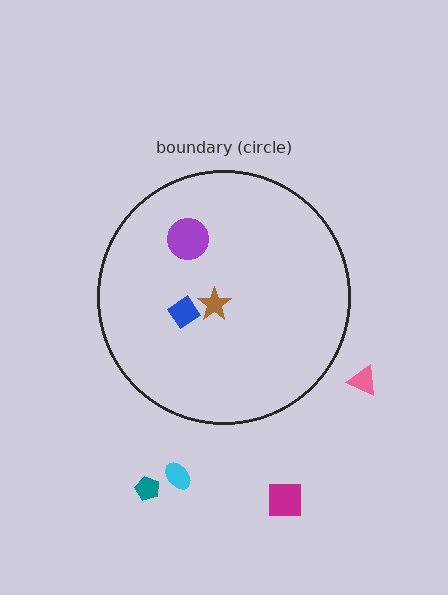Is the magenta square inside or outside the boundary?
Outside.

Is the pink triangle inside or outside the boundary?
Outside.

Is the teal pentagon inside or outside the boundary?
Outside.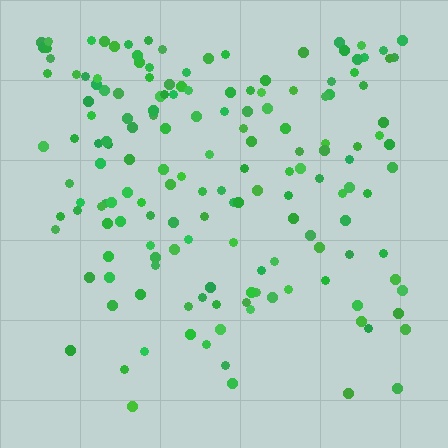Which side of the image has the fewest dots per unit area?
The bottom.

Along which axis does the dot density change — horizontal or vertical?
Vertical.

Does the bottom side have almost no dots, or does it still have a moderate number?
Still a moderate number, just noticeably fewer than the top.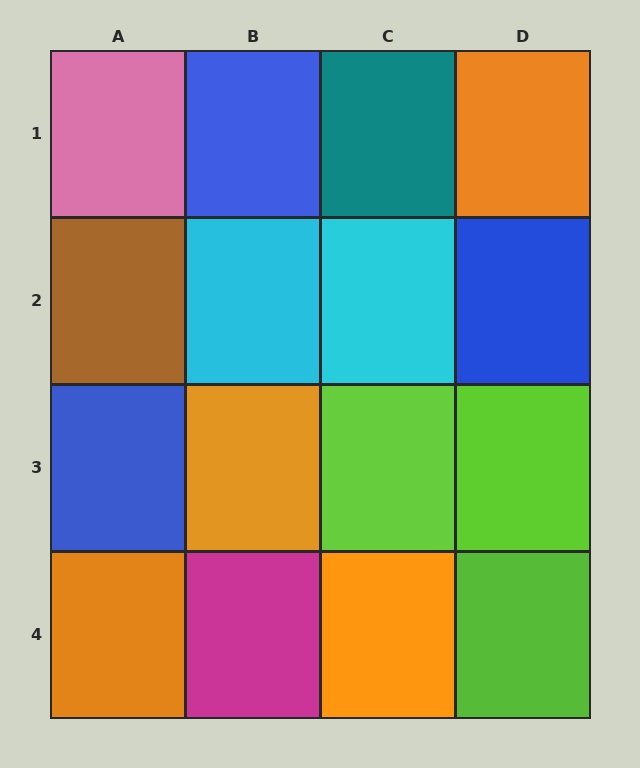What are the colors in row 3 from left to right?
Blue, orange, lime, lime.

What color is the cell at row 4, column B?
Magenta.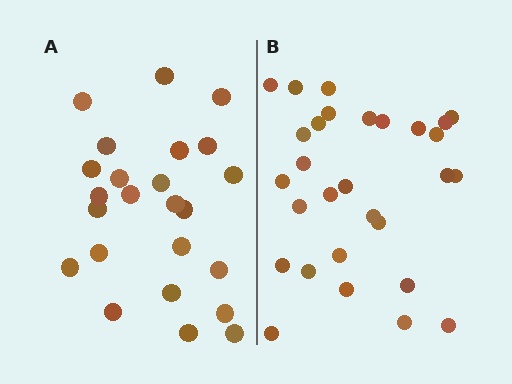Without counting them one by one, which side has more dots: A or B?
Region B (the right region) has more dots.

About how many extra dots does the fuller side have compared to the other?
Region B has about 5 more dots than region A.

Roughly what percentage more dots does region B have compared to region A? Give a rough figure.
About 20% more.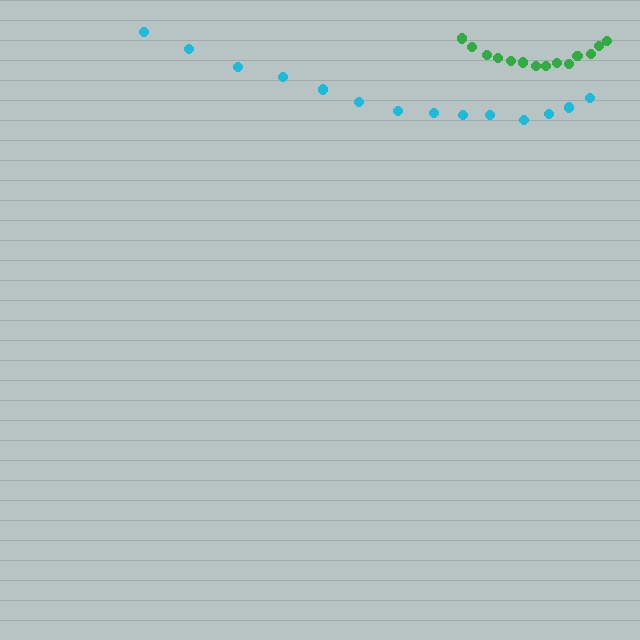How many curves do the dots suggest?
There are 2 distinct paths.